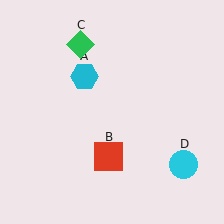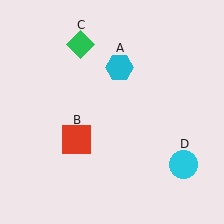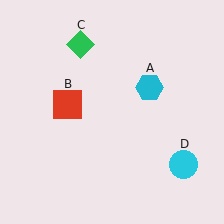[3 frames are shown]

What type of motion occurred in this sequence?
The cyan hexagon (object A), red square (object B) rotated clockwise around the center of the scene.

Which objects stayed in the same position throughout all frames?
Green diamond (object C) and cyan circle (object D) remained stationary.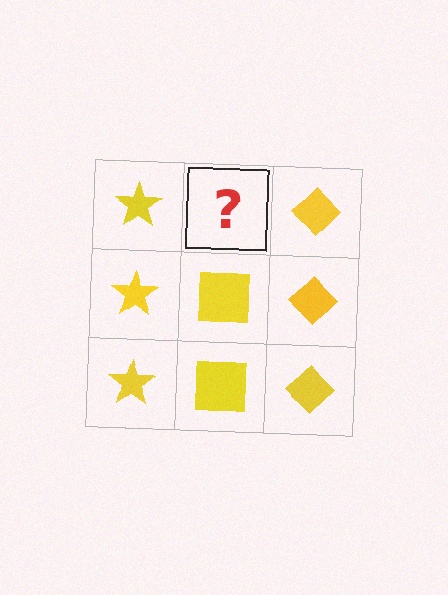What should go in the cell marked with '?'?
The missing cell should contain a yellow square.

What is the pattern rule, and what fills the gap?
The rule is that each column has a consistent shape. The gap should be filled with a yellow square.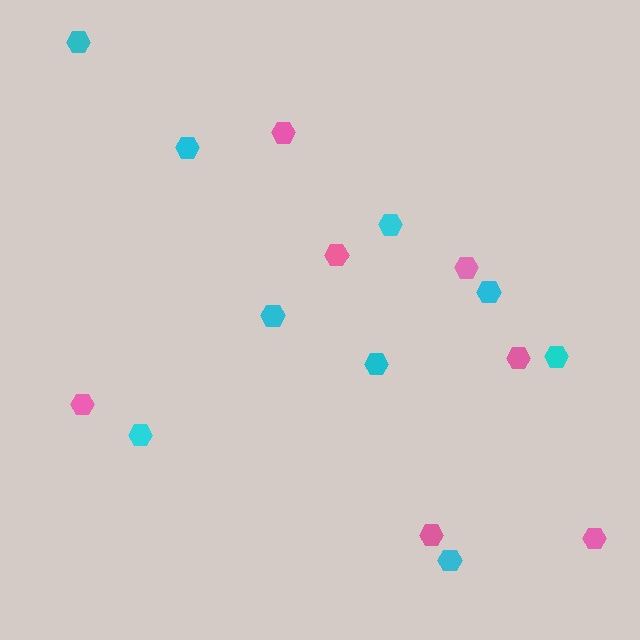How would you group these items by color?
There are 2 groups: one group of cyan hexagons (9) and one group of pink hexagons (7).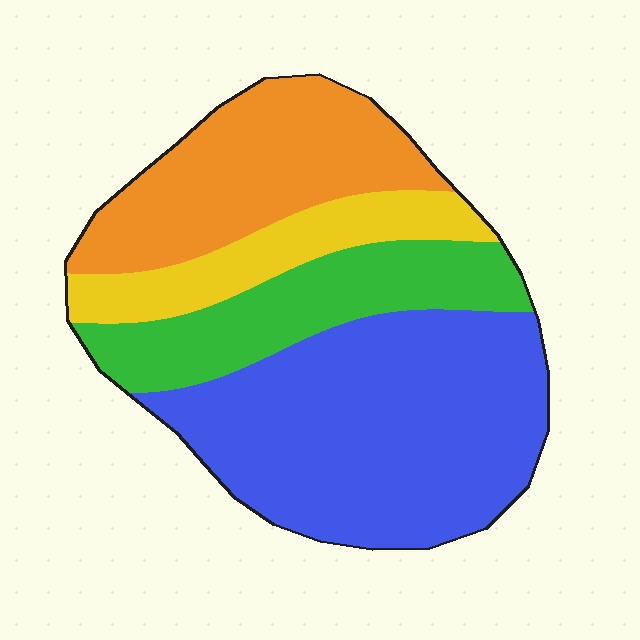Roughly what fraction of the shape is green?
Green covers about 20% of the shape.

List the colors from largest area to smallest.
From largest to smallest: blue, orange, green, yellow.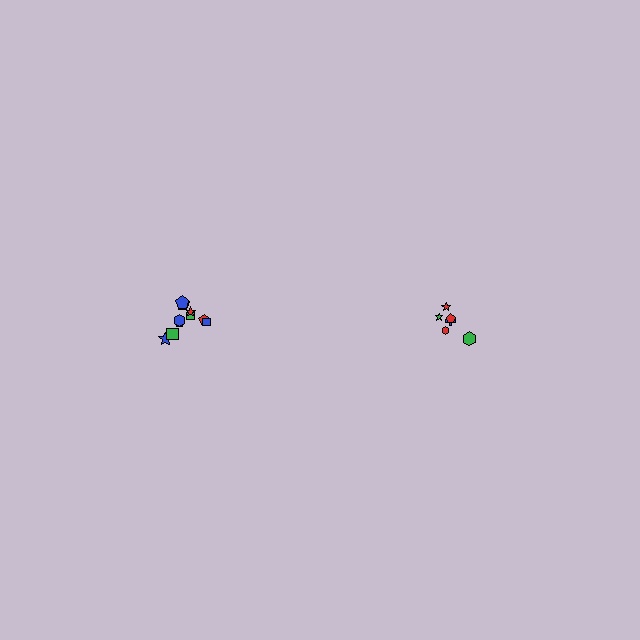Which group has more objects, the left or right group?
The left group.